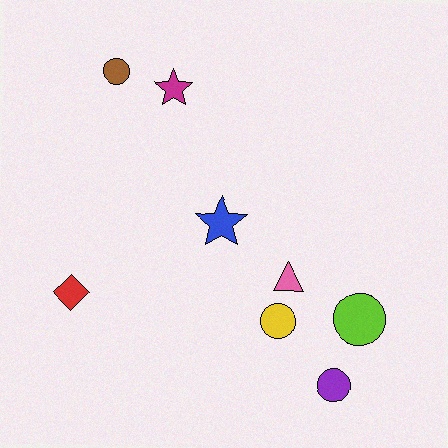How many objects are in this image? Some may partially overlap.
There are 8 objects.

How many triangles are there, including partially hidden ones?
There is 1 triangle.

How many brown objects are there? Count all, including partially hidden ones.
There is 1 brown object.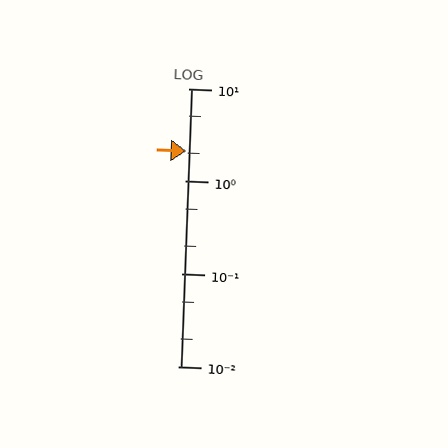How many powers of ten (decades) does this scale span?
The scale spans 3 decades, from 0.01 to 10.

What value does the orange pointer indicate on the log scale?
The pointer indicates approximately 2.1.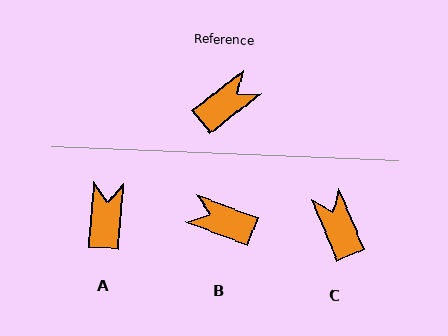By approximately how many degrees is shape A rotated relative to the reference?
Approximately 48 degrees counter-clockwise.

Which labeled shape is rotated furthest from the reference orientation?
B, about 121 degrees away.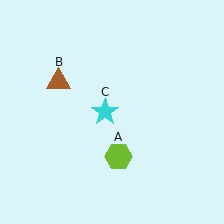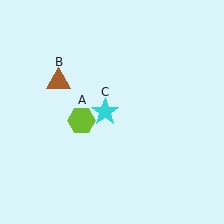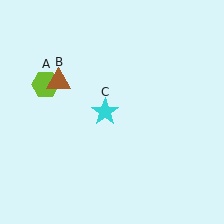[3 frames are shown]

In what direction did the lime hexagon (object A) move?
The lime hexagon (object A) moved up and to the left.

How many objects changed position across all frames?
1 object changed position: lime hexagon (object A).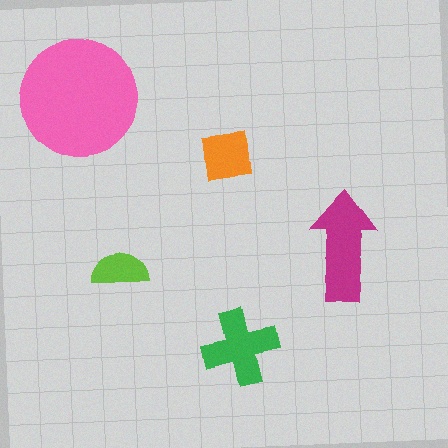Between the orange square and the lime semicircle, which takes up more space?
The orange square.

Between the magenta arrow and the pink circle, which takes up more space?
The pink circle.